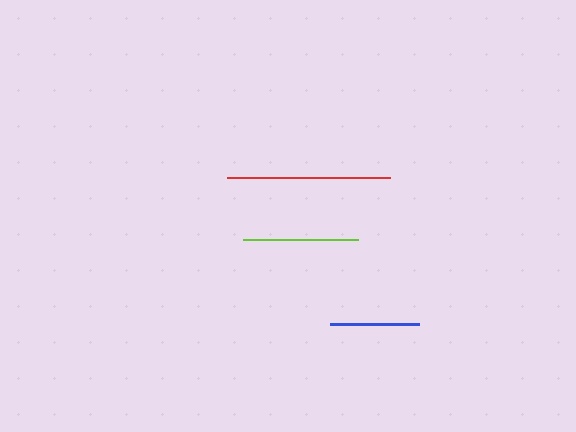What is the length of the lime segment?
The lime segment is approximately 115 pixels long.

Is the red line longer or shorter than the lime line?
The red line is longer than the lime line.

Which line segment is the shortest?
The blue line is the shortest at approximately 89 pixels.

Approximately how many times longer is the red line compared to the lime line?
The red line is approximately 1.4 times the length of the lime line.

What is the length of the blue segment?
The blue segment is approximately 89 pixels long.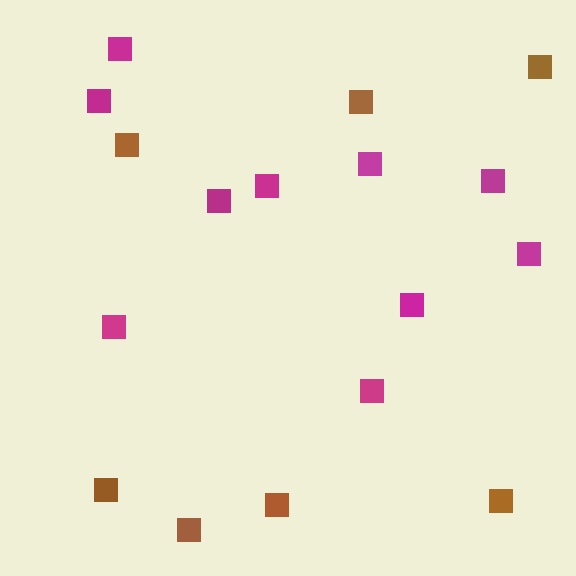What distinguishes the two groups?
There are 2 groups: one group of magenta squares (10) and one group of brown squares (7).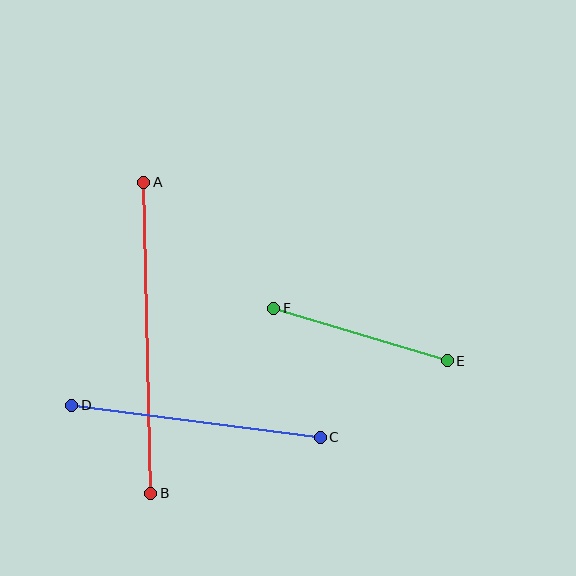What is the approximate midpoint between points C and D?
The midpoint is at approximately (196, 421) pixels.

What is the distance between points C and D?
The distance is approximately 251 pixels.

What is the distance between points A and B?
The distance is approximately 311 pixels.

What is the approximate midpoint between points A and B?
The midpoint is at approximately (147, 338) pixels.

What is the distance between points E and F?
The distance is approximately 181 pixels.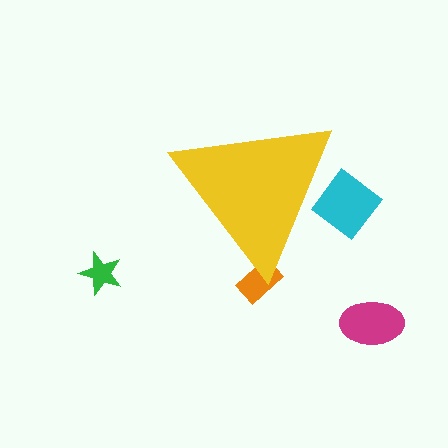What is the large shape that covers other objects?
A yellow triangle.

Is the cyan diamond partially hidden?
Yes, the cyan diamond is partially hidden behind the yellow triangle.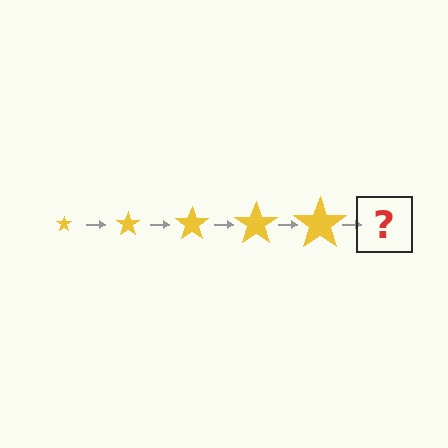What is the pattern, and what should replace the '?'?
The pattern is that the star gets progressively larger each step. The '?' should be a yellow star, larger than the previous one.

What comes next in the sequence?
The next element should be a yellow star, larger than the previous one.